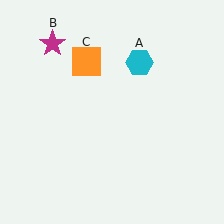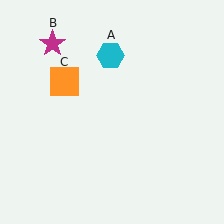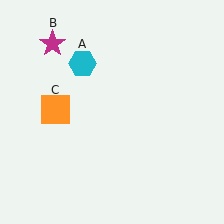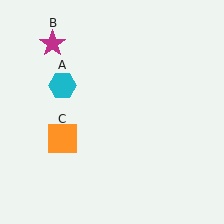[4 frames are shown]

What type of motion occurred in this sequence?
The cyan hexagon (object A), orange square (object C) rotated counterclockwise around the center of the scene.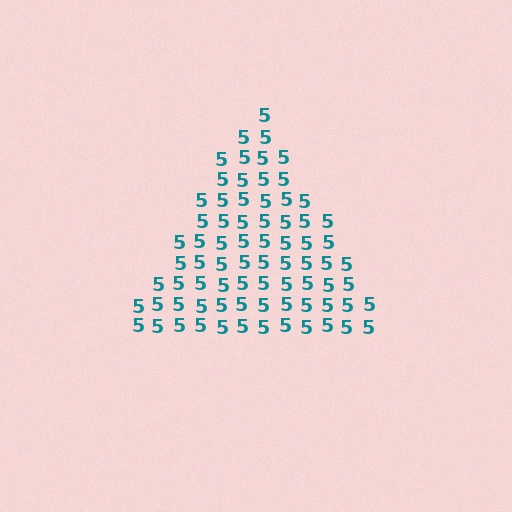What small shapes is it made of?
It is made of small digit 5's.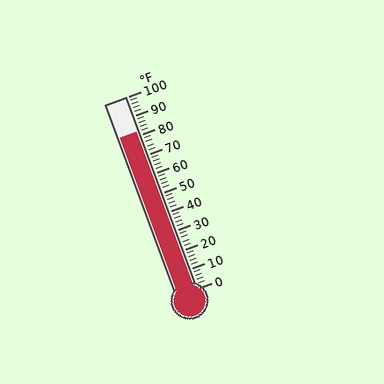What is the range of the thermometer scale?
The thermometer scale ranges from 0°F to 100°F.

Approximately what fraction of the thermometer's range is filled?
The thermometer is filled to approximately 80% of its range.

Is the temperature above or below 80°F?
The temperature is above 80°F.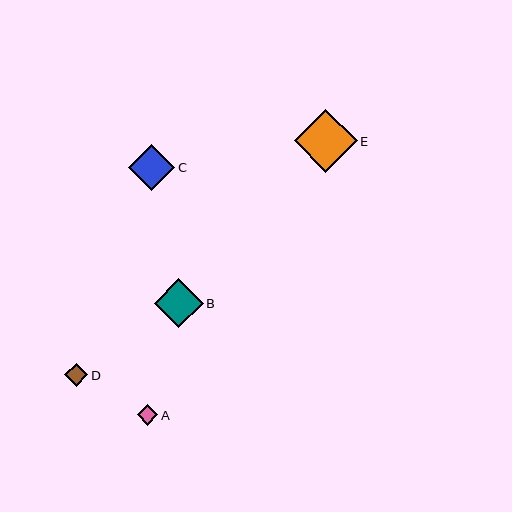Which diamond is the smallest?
Diamond A is the smallest with a size of approximately 21 pixels.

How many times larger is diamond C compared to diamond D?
Diamond C is approximately 2.0 times the size of diamond D.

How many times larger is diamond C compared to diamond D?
Diamond C is approximately 2.0 times the size of diamond D.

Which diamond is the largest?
Diamond E is the largest with a size of approximately 63 pixels.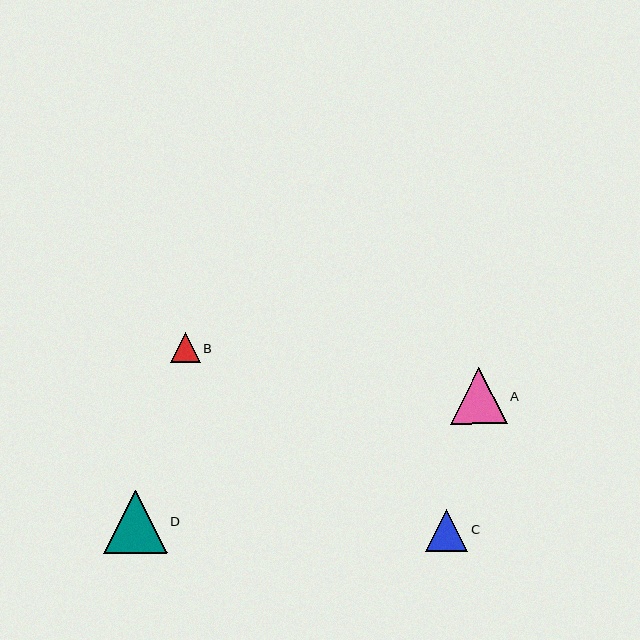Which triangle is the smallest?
Triangle B is the smallest with a size of approximately 30 pixels.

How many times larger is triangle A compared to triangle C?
Triangle A is approximately 1.3 times the size of triangle C.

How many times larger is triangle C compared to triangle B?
Triangle C is approximately 1.4 times the size of triangle B.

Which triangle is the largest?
Triangle D is the largest with a size of approximately 63 pixels.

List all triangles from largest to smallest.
From largest to smallest: D, A, C, B.